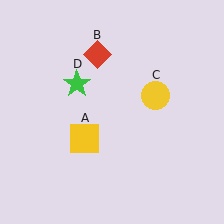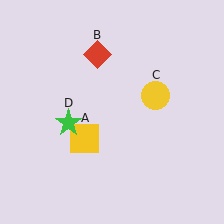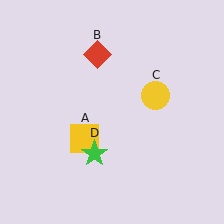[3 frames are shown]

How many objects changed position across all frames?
1 object changed position: green star (object D).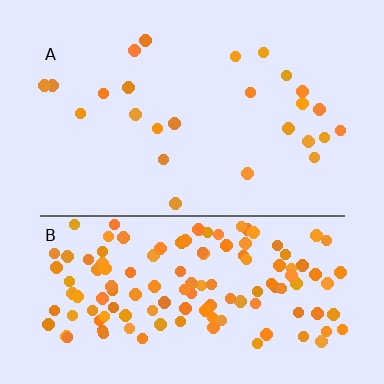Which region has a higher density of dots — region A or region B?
B (the bottom).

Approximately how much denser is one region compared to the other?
Approximately 5.4× — region B over region A.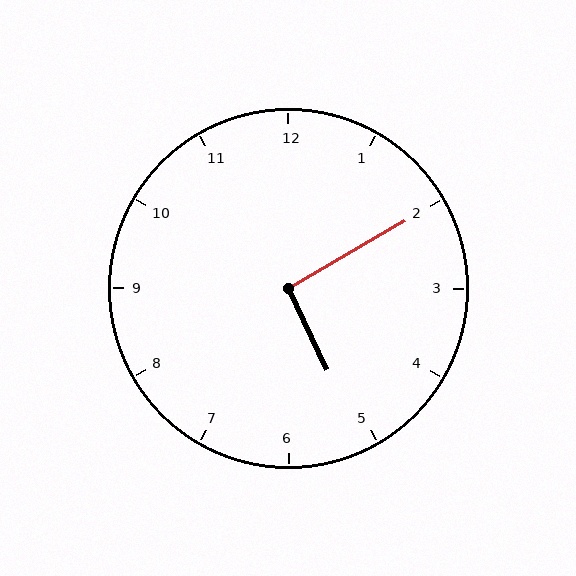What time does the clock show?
5:10.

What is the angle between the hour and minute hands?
Approximately 95 degrees.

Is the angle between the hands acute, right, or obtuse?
It is right.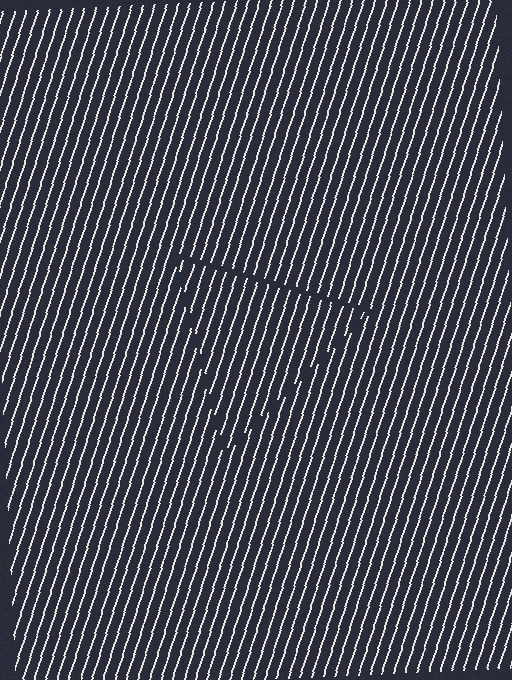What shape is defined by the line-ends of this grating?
An illusory triangle. The interior of the shape contains the same grating, shifted by half a period — the contour is defined by the phase discontinuity where line-ends from the inner and outer gratings abut.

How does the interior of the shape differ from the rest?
The interior of the shape contains the same grating, shifted by half a period — the contour is defined by the phase discontinuity where line-ends from the inner and outer gratings abut.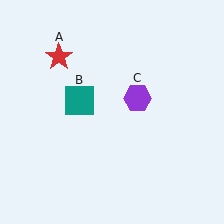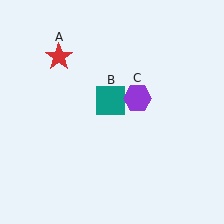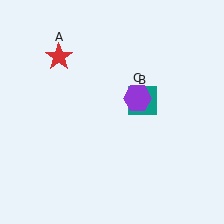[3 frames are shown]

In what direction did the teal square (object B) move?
The teal square (object B) moved right.